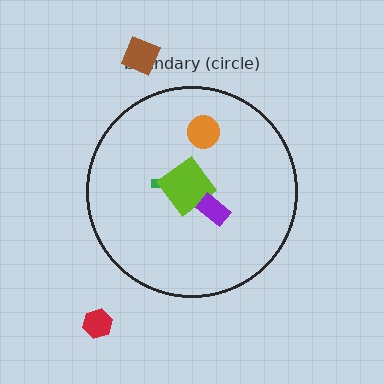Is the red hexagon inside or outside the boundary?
Outside.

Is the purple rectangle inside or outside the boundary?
Inside.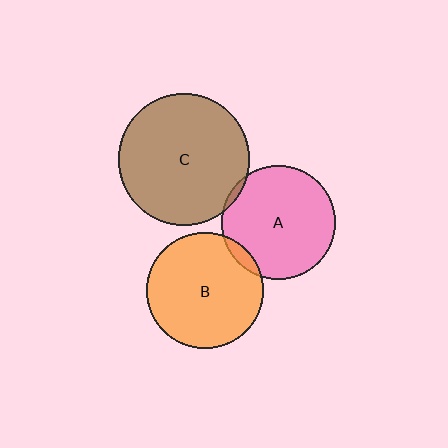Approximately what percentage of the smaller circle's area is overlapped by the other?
Approximately 5%.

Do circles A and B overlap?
Yes.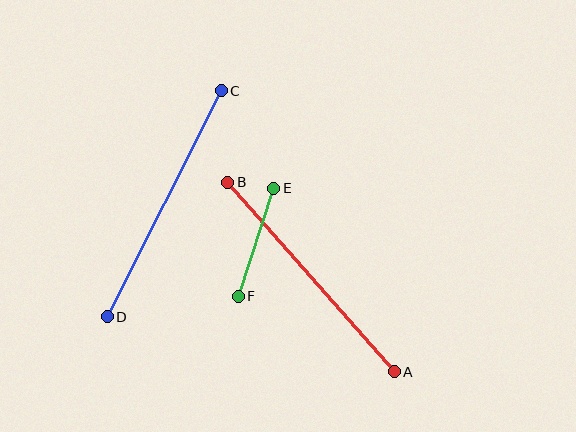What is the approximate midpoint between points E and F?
The midpoint is at approximately (256, 242) pixels.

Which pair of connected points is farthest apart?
Points C and D are farthest apart.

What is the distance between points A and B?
The distance is approximately 252 pixels.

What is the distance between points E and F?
The distance is approximately 113 pixels.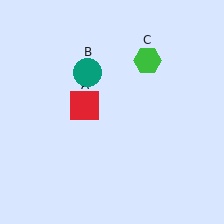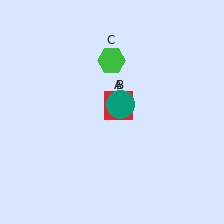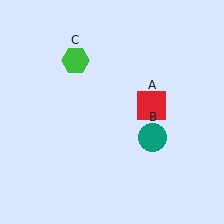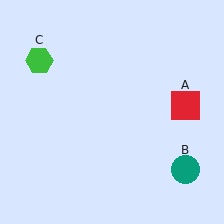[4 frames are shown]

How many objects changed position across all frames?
3 objects changed position: red square (object A), teal circle (object B), green hexagon (object C).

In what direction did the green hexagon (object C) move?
The green hexagon (object C) moved left.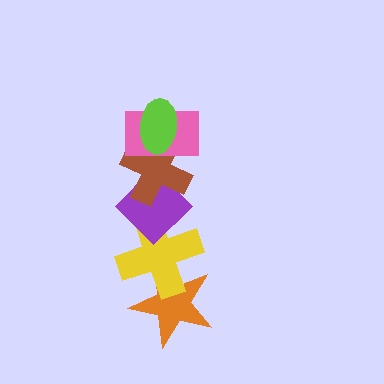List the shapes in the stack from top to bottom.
From top to bottom: the lime ellipse, the pink rectangle, the brown cross, the purple diamond, the yellow cross, the orange star.